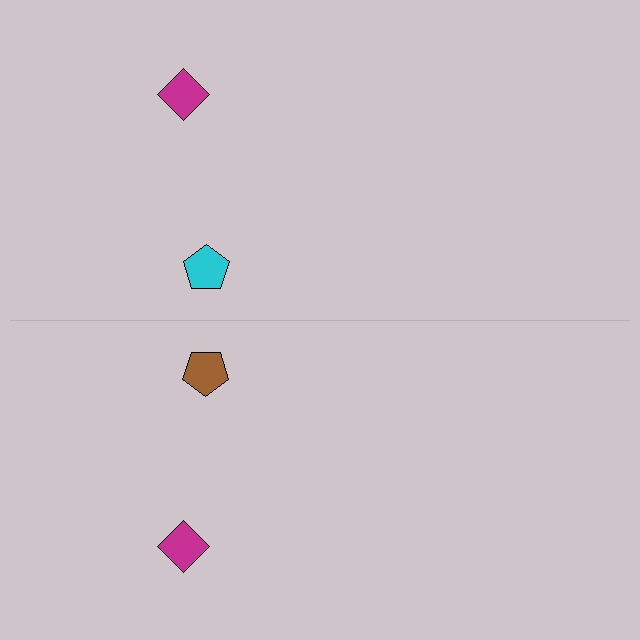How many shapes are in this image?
There are 4 shapes in this image.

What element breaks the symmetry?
The brown pentagon on the bottom side breaks the symmetry — its mirror counterpart is cyan.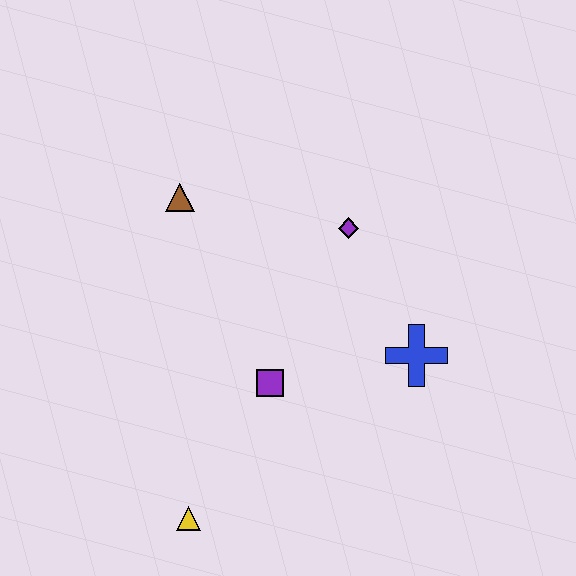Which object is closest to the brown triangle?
The purple diamond is closest to the brown triangle.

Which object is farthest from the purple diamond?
The yellow triangle is farthest from the purple diamond.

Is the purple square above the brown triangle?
No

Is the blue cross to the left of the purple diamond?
No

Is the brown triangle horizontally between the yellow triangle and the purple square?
No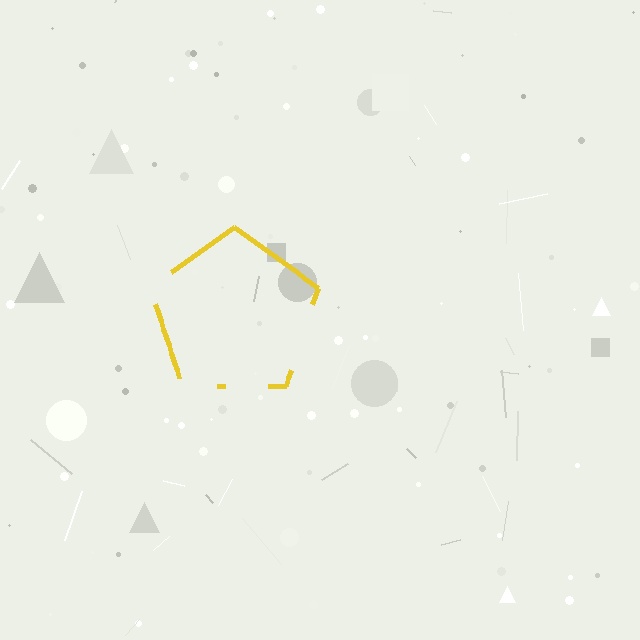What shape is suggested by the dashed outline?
The dashed outline suggests a pentagon.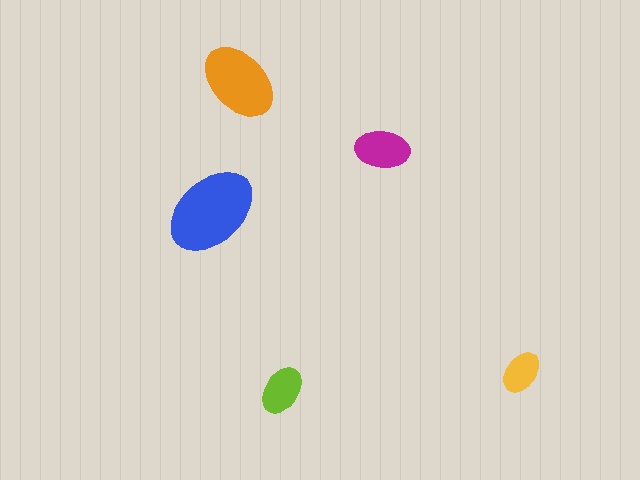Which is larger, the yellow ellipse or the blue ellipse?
The blue one.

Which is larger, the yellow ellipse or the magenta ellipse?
The magenta one.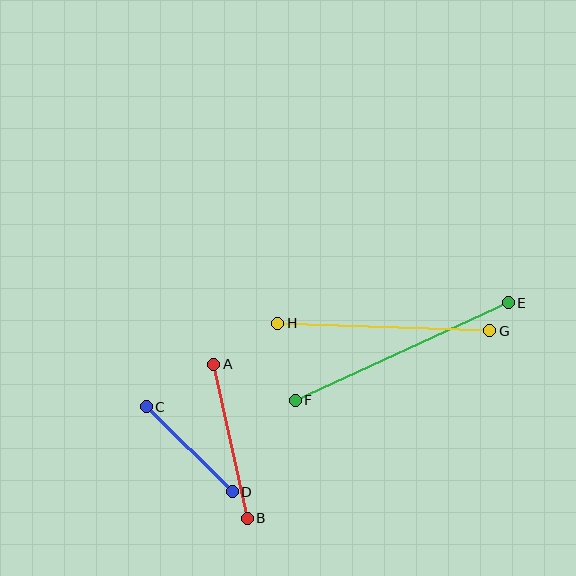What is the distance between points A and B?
The distance is approximately 158 pixels.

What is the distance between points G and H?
The distance is approximately 212 pixels.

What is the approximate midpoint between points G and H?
The midpoint is at approximately (384, 327) pixels.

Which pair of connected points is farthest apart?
Points E and F are farthest apart.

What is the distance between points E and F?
The distance is approximately 234 pixels.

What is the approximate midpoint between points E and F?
The midpoint is at approximately (402, 351) pixels.